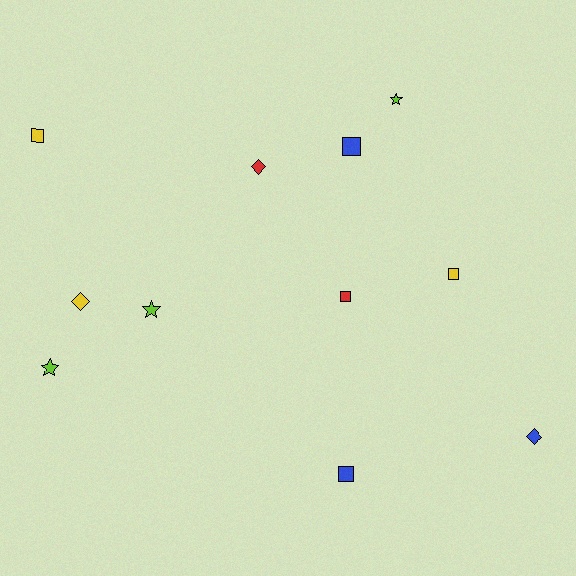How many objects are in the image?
There are 11 objects.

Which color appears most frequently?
Blue, with 3 objects.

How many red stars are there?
There are no red stars.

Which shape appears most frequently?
Square, with 5 objects.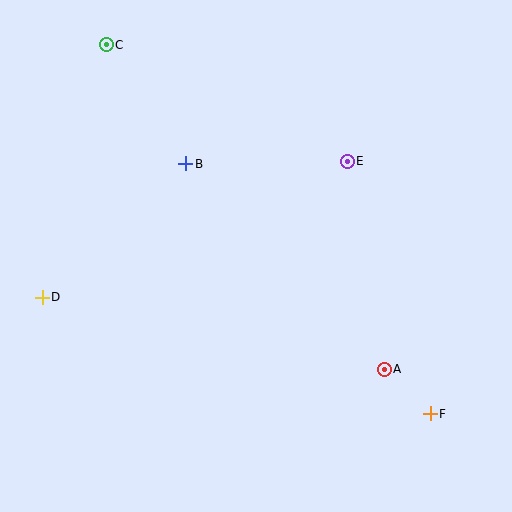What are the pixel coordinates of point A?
Point A is at (384, 369).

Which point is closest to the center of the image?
Point B at (186, 164) is closest to the center.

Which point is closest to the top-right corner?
Point E is closest to the top-right corner.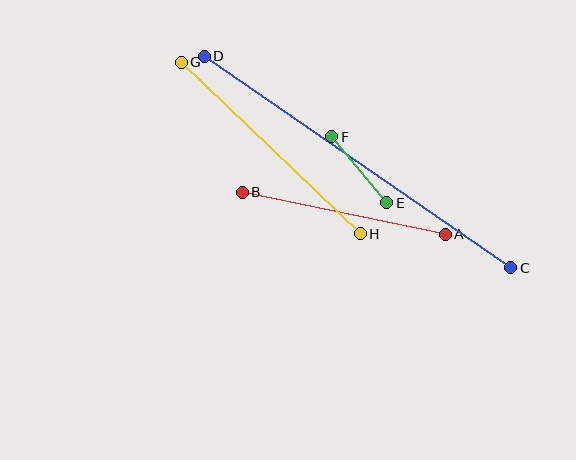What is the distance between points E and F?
The distance is approximately 86 pixels.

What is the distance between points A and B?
The distance is approximately 207 pixels.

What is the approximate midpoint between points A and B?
The midpoint is at approximately (344, 213) pixels.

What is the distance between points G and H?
The distance is approximately 248 pixels.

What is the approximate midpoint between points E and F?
The midpoint is at approximately (359, 170) pixels.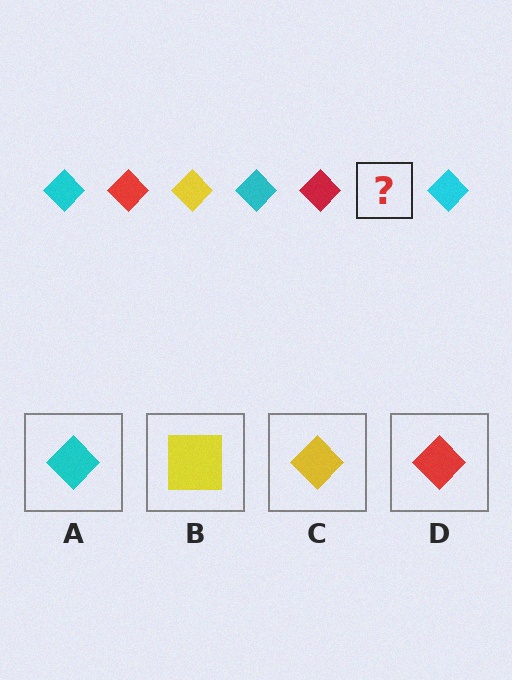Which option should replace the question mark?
Option C.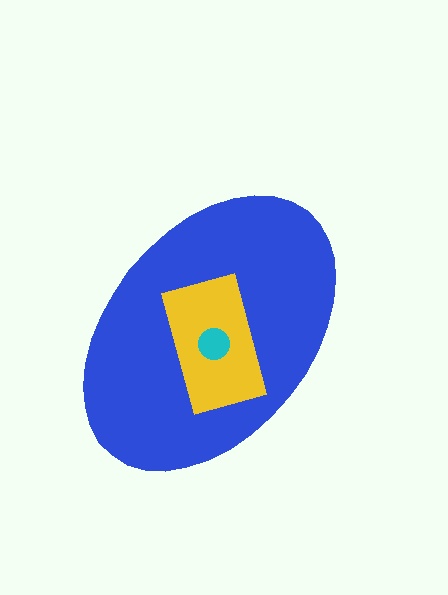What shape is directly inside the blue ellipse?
The yellow rectangle.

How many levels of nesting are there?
3.